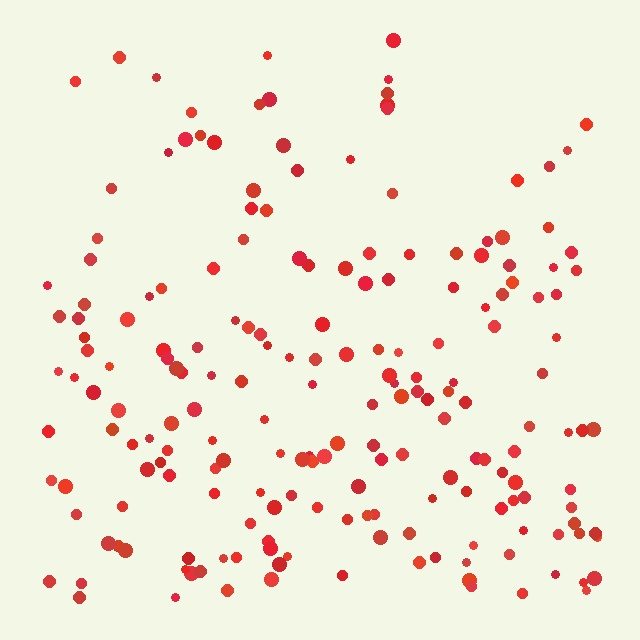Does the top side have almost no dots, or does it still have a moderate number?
Still a moderate number, just noticeably fewer than the bottom.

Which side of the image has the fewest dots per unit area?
The top.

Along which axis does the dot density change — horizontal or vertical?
Vertical.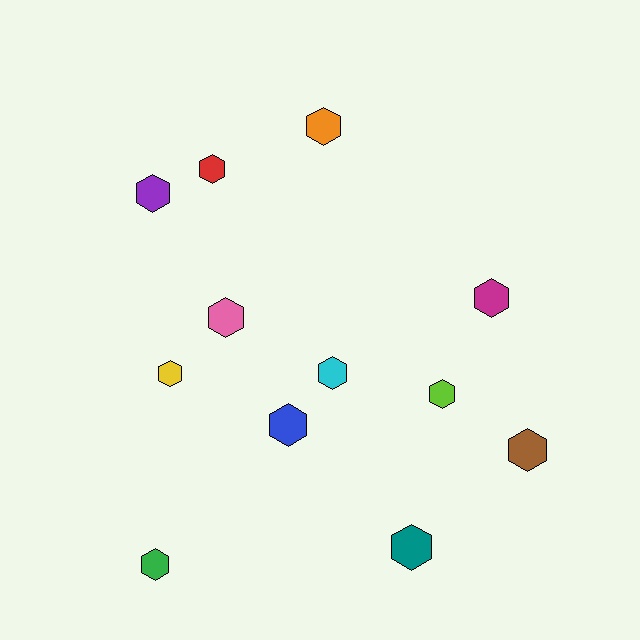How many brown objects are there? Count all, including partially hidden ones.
There is 1 brown object.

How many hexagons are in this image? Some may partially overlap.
There are 12 hexagons.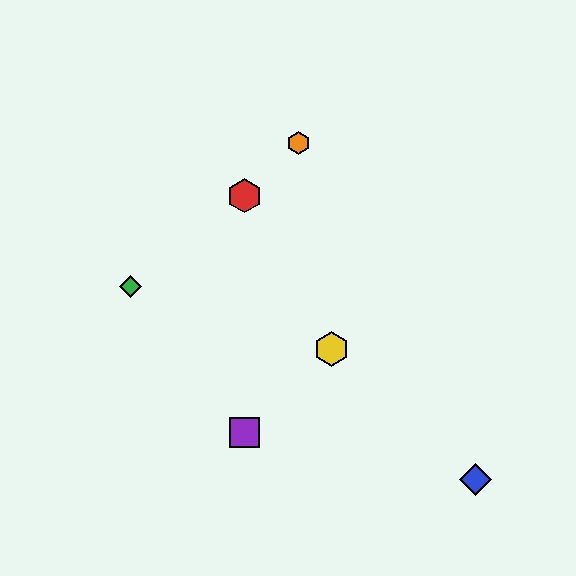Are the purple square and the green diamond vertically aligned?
No, the purple square is at x≈245 and the green diamond is at x≈130.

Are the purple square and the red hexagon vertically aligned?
Yes, both are at x≈245.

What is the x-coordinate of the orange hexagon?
The orange hexagon is at x≈298.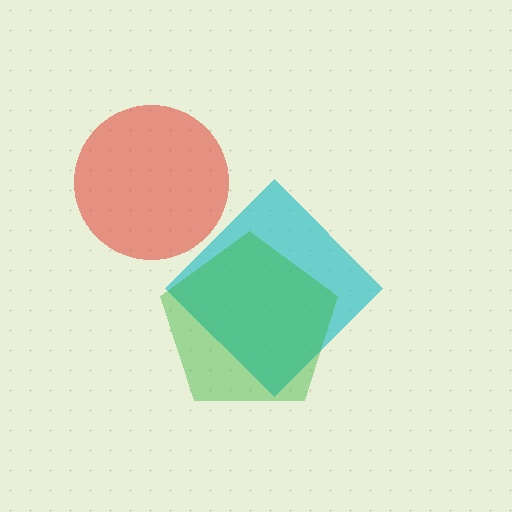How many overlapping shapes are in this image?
There are 3 overlapping shapes in the image.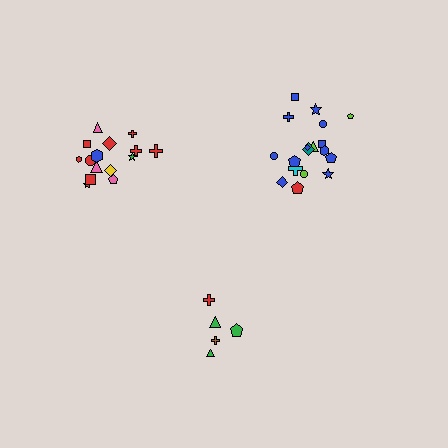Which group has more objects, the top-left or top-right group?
The top-right group.